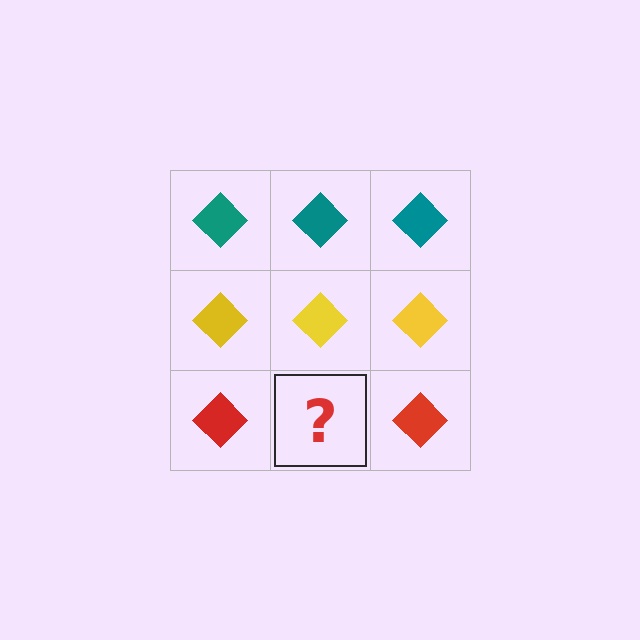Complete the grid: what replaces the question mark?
The question mark should be replaced with a red diamond.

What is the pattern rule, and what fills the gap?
The rule is that each row has a consistent color. The gap should be filled with a red diamond.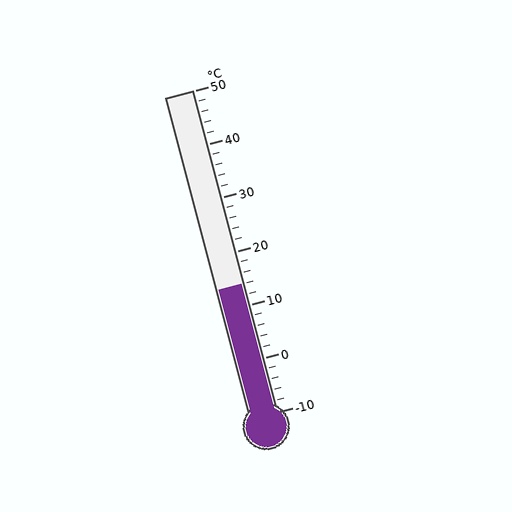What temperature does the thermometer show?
The thermometer shows approximately 14°C.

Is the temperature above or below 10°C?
The temperature is above 10°C.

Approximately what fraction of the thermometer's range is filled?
The thermometer is filled to approximately 40% of its range.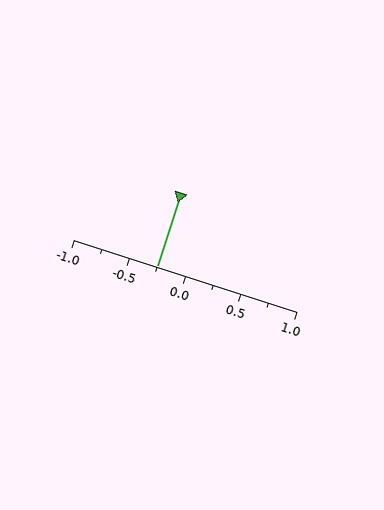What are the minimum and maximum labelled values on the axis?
The axis runs from -1.0 to 1.0.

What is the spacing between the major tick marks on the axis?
The major ticks are spaced 0.5 apart.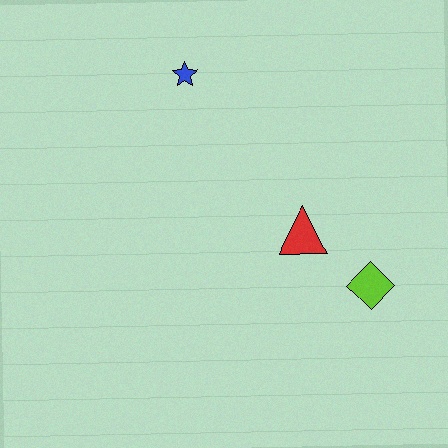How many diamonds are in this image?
There is 1 diamond.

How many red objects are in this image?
There is 1 red object.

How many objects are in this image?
There are 3 objects.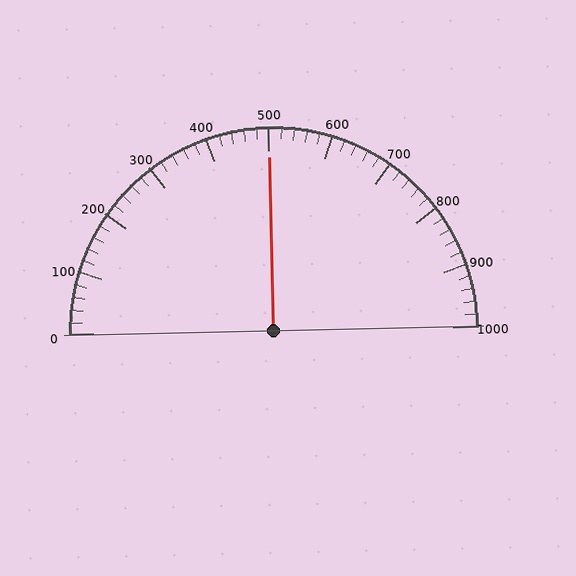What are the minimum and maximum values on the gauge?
The gauge ranges from 0 to 1000.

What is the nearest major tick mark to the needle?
The nearest major tick mark is 500.